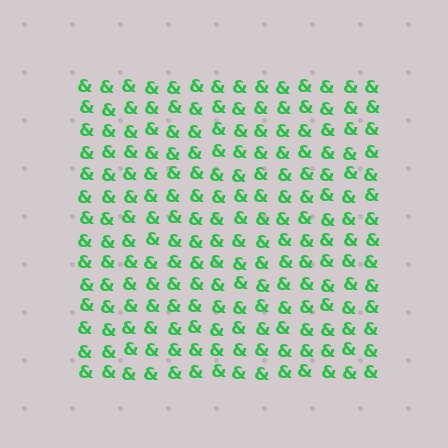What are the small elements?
The small elements are ampersands.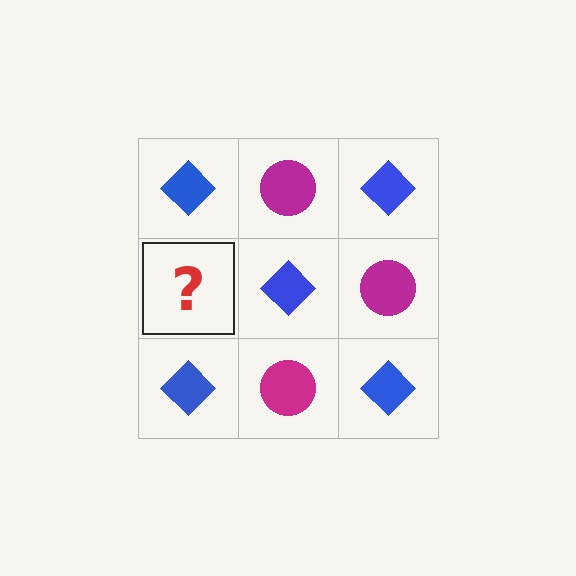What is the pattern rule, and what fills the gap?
The rule is that it alternates blue diamond and magenta circle in a checkerboard pattern. The gap should be filled with a magenta circle.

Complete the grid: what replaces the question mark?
The question mark should be replaced with a magenta circle.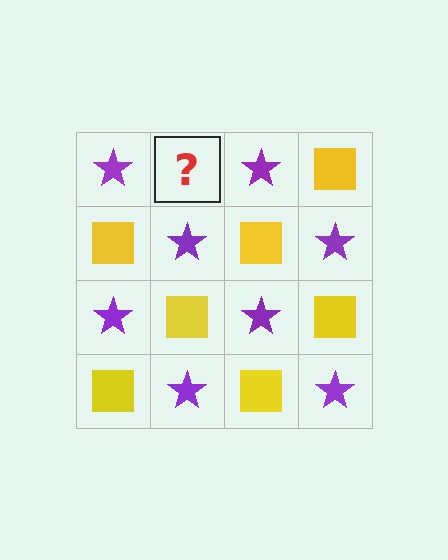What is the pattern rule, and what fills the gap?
The rule is that it alternates purple star and yellow square in a checkerboard pattern. The gap should be filled with a yellow square.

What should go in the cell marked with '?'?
The missing cell should contain a yellow square.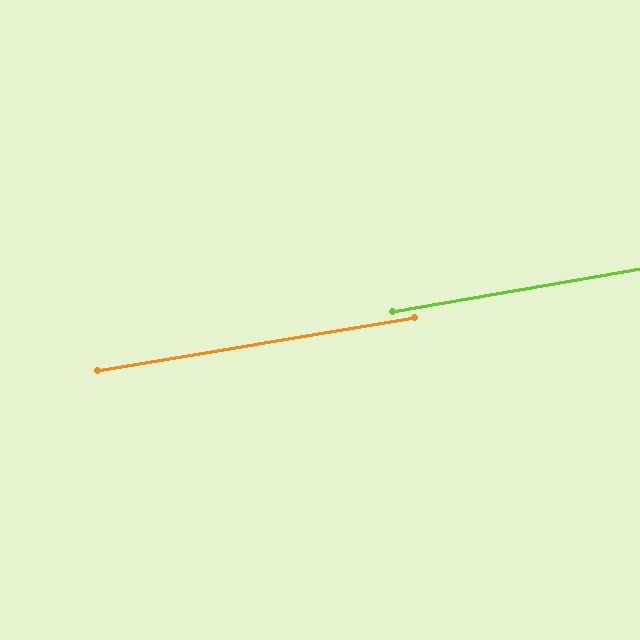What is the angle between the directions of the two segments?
Approximately 0 degrees.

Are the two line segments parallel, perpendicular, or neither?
Parallel — their directions differ by only 0.4°.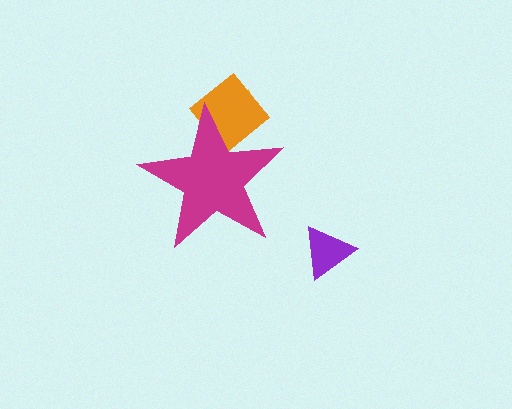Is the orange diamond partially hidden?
Yes, the orange diamond is partially hidden behind the magenta star.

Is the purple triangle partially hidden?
No, the purple triangle is fully visible.